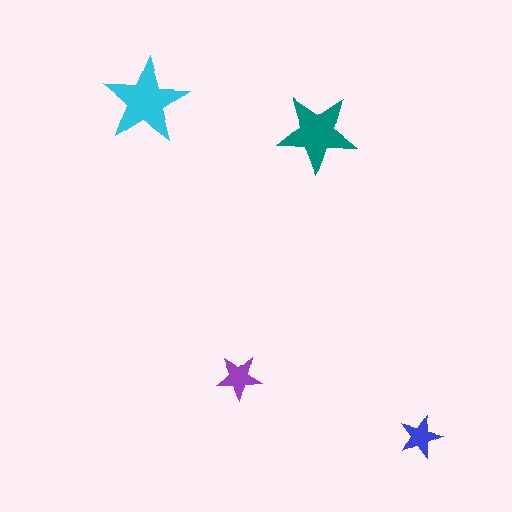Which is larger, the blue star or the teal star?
The teal one.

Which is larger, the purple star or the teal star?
The teal one.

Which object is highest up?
The cyan star is topmost.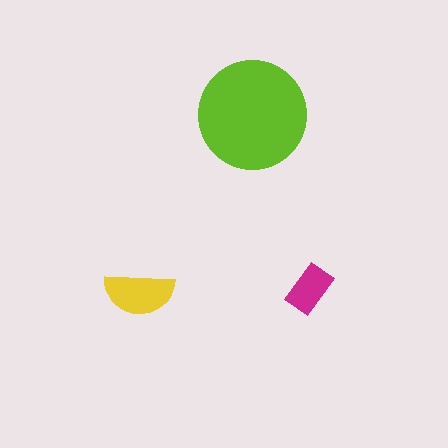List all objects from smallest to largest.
The magenta rectangle, the yellow semicircle, the lime circle.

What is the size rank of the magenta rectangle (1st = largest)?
3rd.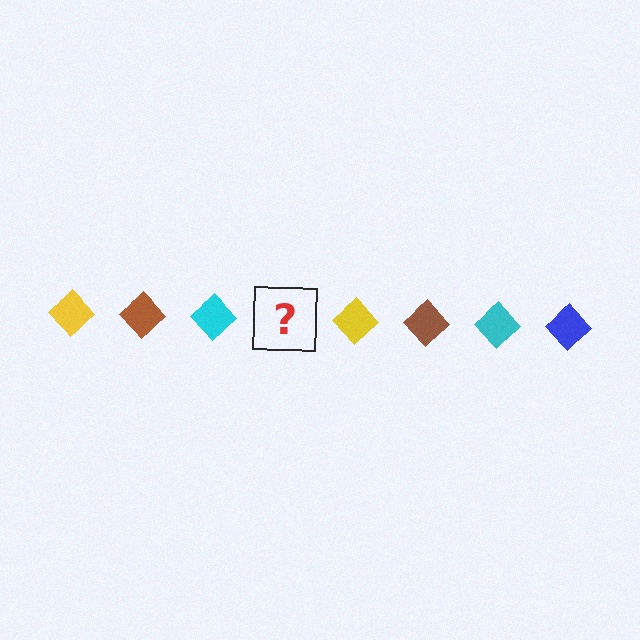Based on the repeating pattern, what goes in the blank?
The blank should be a blue diamond.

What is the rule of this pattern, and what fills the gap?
The rule is that the pattern cycles through yellow, brown, cyan, blue diamonds. The gap should be filled with a blue diamond.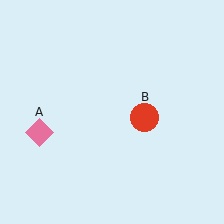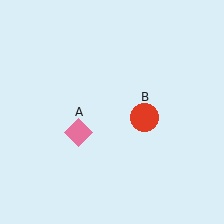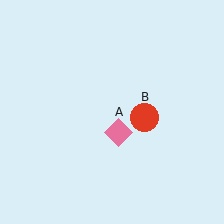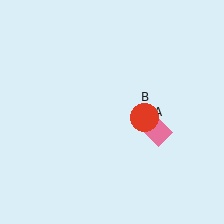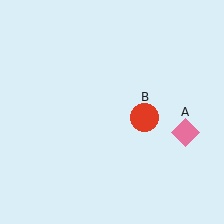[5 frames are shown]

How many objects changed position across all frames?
1 object changed position: pink diamond (object A).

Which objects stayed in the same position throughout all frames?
Red circle (object B) remained stationary.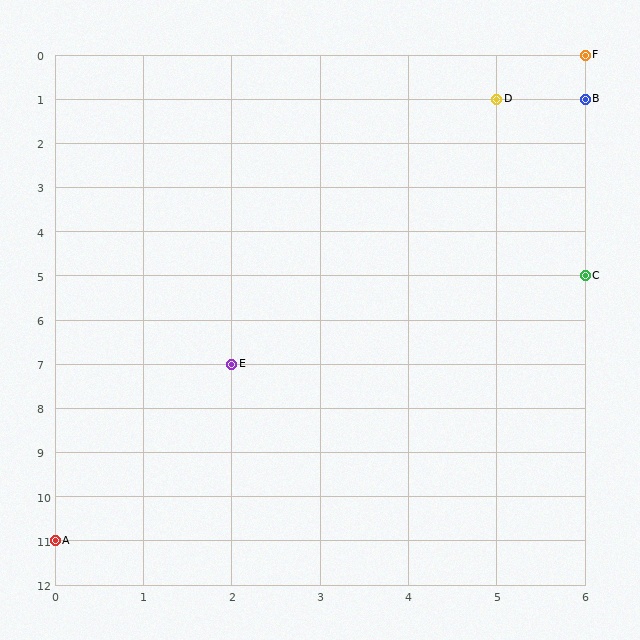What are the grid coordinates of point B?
Point B is at grid coordinates (6, 1).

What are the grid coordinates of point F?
Point F is at grid coordinates (6, 0).